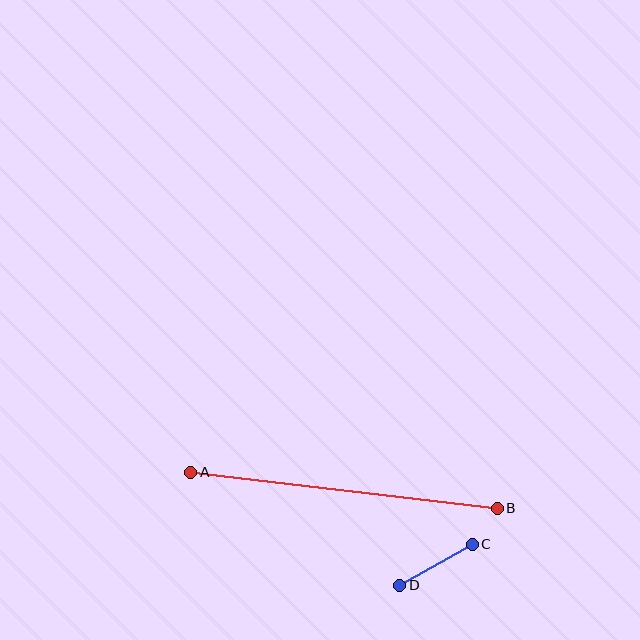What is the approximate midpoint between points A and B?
The midpoint is at approximately (344, 490) pixels.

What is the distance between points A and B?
The distance is approximately 309 pixels.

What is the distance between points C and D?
The distance is approximately 83 pixels.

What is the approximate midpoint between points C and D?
The midpoint is at approximately (436, 565) pixels.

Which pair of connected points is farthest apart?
Points A and B are farthest apart.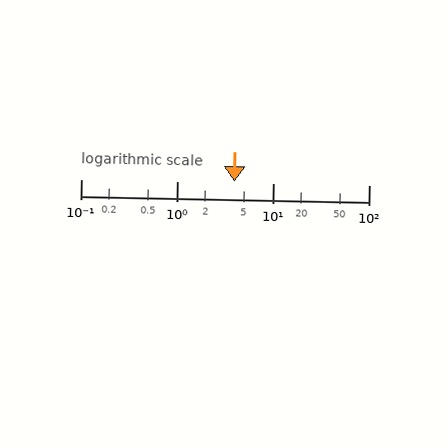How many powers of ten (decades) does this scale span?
The scale spans 3 decades, from 0.1 to 100.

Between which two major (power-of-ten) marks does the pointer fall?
The pointer is between 1 and 10.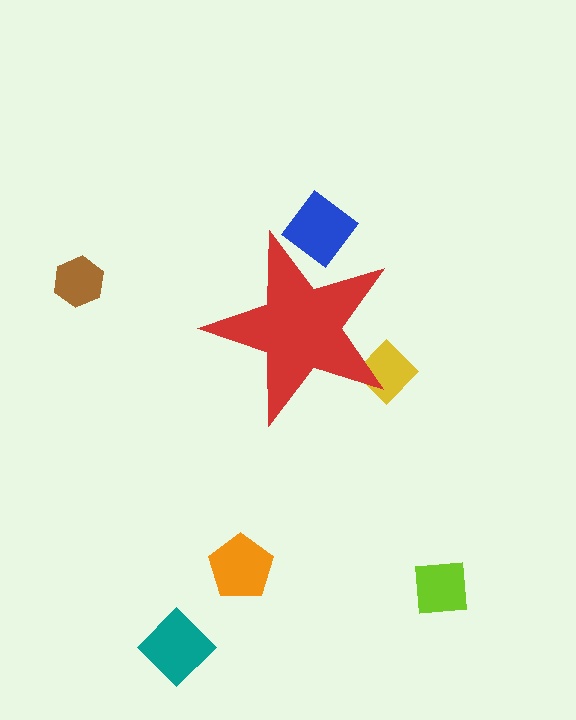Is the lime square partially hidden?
No, the lime square is fully visible.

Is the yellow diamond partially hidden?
Yes, the yellow diamond is partially hidden behind the red star.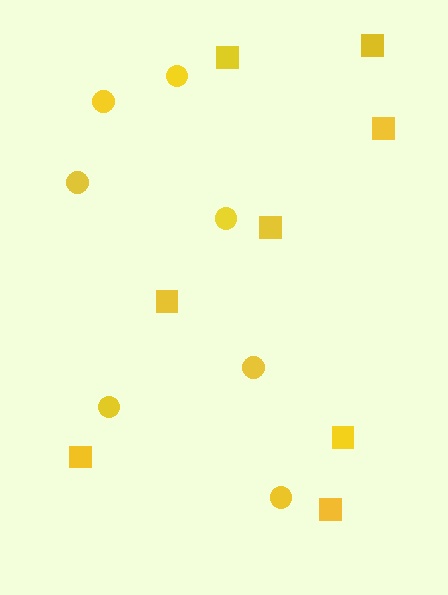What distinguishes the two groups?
There are 2 groups: one group of squares (8) and one group of circles (7).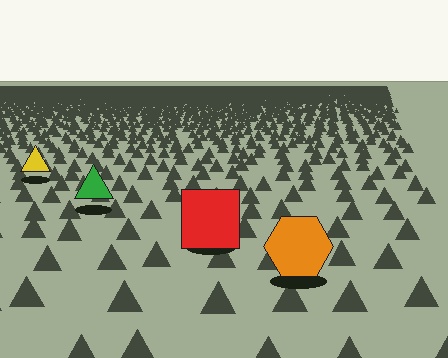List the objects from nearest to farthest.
From nearest to farthest: the orange hexagon, the red square, the green triangle, the yellow triangle.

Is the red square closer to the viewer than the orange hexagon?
No. The orange hexagon is closer — you can tell from the texture gradient: the ground texture is coarser near it.